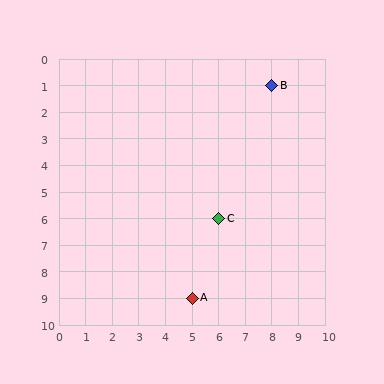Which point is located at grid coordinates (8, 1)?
Point B is at (8, 1).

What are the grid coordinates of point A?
Point A is at grid coordinates (5, 9).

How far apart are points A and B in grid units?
Points A and B are 3 columns and 8 rows apart (about 8.5 grid units diagonally).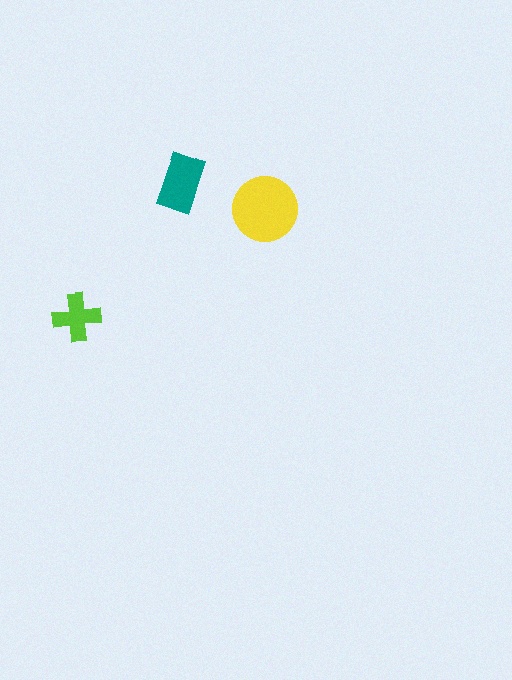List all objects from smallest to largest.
The lime cross, the teal rectangle, the yellow circle.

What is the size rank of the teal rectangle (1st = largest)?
2nd.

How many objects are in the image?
There are 3 objects in the image.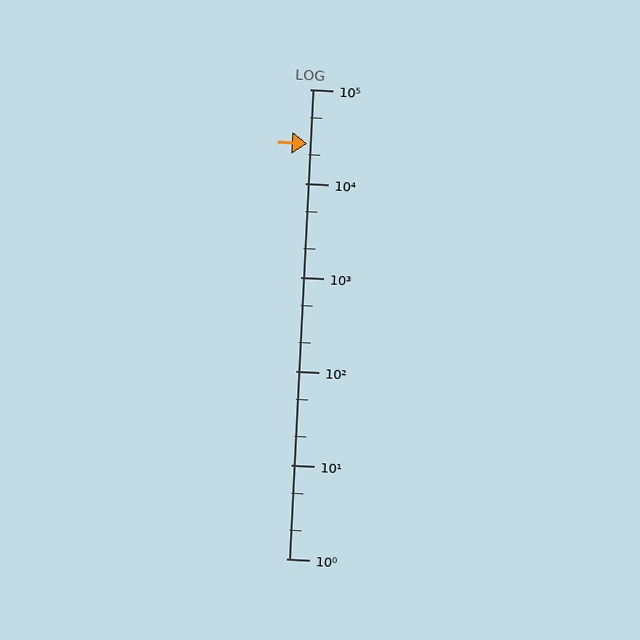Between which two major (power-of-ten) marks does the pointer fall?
The pointer is between 10000 and 100000.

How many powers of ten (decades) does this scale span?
The scale spans 5 decades, from 1 to 100000.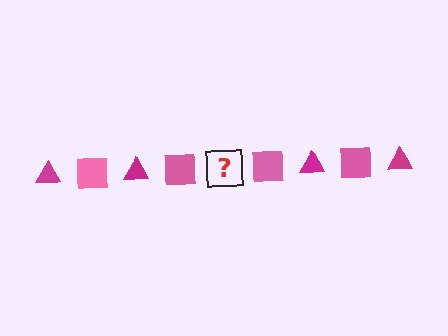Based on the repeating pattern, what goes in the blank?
The blank should be a magenta triangle.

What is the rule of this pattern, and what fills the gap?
The rule is that the pattern alternates between magenta triangle and pink square. The gap should be filled with a magenta triangle.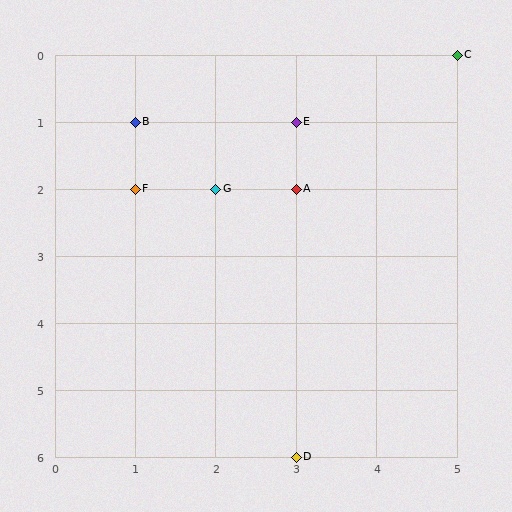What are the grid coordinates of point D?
Point D is at grid coordinates (3, 6).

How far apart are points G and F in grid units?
Points G and F are 1 column apart.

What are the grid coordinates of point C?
Point C is at grid coordinates (5, 0).